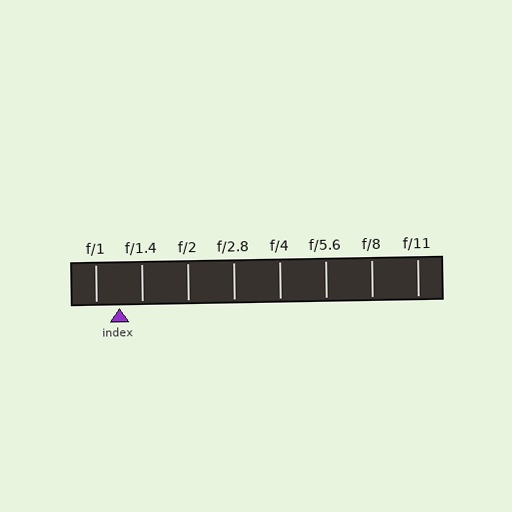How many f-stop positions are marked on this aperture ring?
There are 8 f-stop positions marked.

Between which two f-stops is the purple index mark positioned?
The index mark is between f/1 and f/1.4.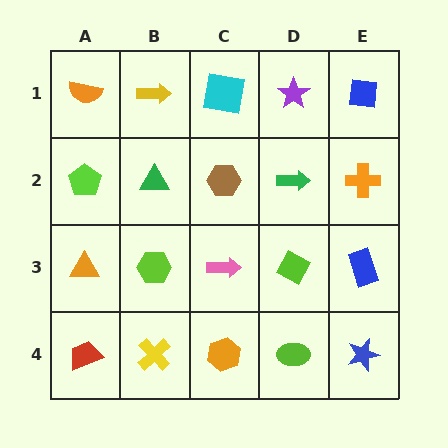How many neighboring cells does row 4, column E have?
2.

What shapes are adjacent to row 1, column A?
A lime pentagon (row 2, column A), a yellow arrow (row 1, column B).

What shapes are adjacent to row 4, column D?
A lime diamond (row 3, column D), an orange hexagon (row 4, column C), a blue star (row 4, column E).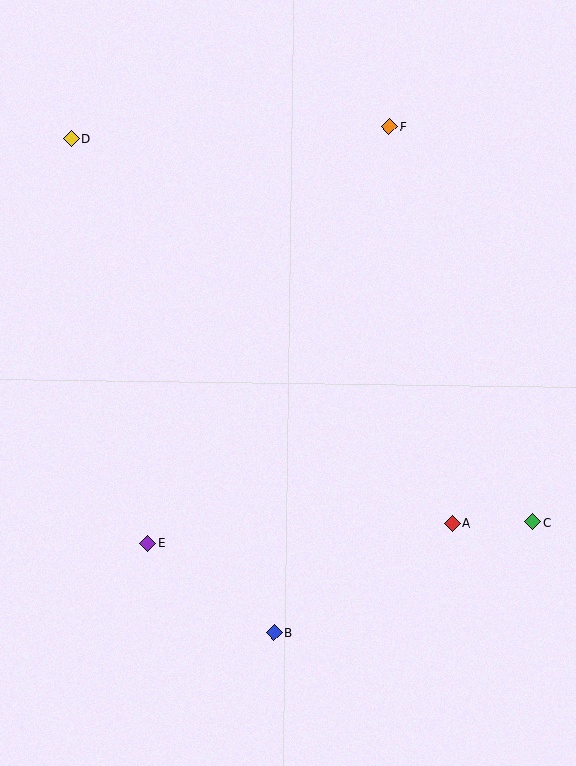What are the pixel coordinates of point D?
Point D is at (72, 139).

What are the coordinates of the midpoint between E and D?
The midpoint between E and D is at (109, 341).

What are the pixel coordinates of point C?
Point C is at (533, 522).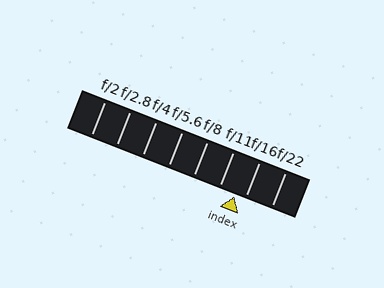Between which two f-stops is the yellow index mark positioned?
The index mark is between f/11 and f/16.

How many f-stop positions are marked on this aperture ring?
There are 8 f-stop positions marked.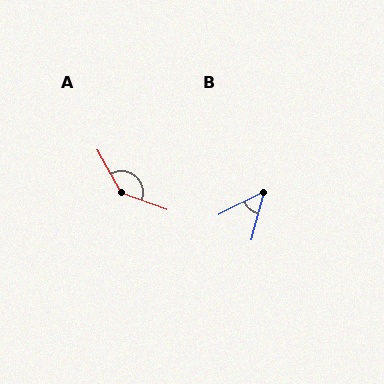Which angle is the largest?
A, at approximately 139 degrees.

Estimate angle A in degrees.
Approximately 139 degrees.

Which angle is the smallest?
B, at approximately 49 degrees.